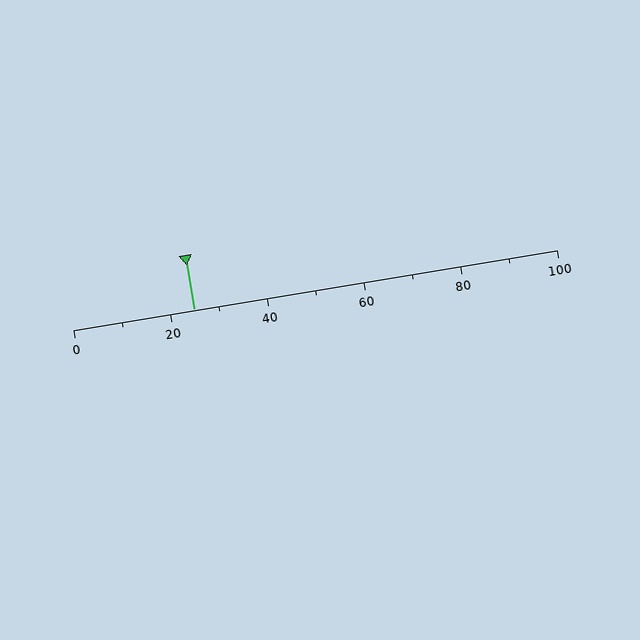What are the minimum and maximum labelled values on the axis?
The axis runs from 0 to 100.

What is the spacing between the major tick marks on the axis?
The major ticks are spaced 20 apart.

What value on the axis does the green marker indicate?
The marker indicates approximately 25.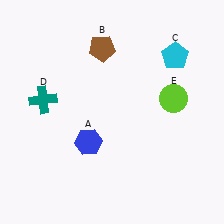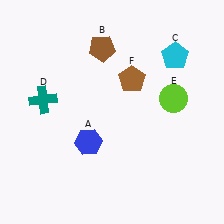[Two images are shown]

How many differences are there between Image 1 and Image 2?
There is 1 difference between the two images.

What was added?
A brown pentagon (F) was added in Image 2.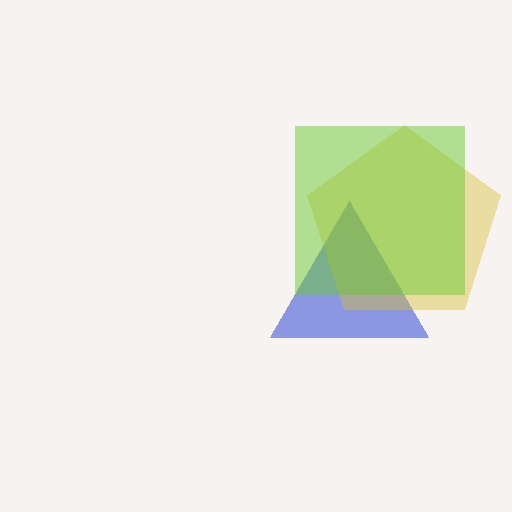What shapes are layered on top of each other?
The layered shapes are: a blue triangle, a yellow pentagon, a lime square.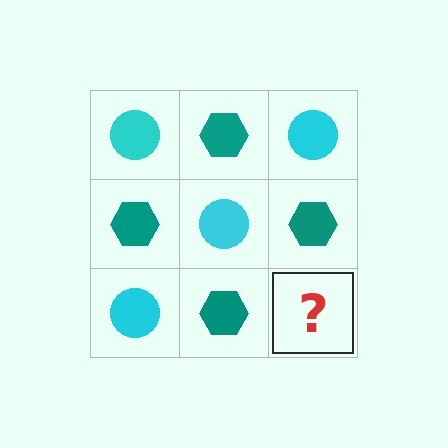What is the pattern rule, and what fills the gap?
The rule is that it alternates cyan circle and teal hexagon in a checkerboard pattern. The gap should be filled with a cyan circle.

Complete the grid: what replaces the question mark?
The question mark should be replaced with a cyan circle.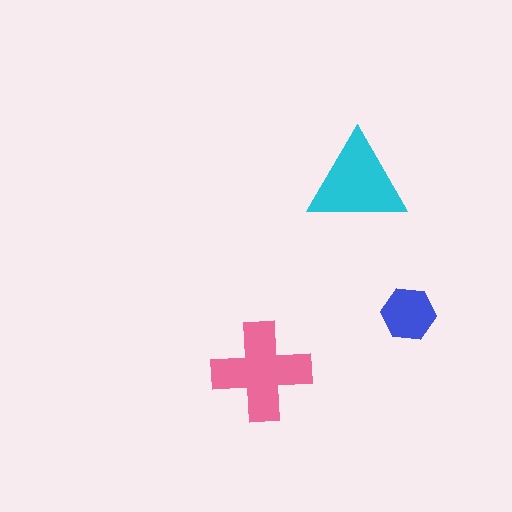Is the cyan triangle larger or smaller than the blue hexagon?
Larger.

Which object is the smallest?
The blue hexagon.